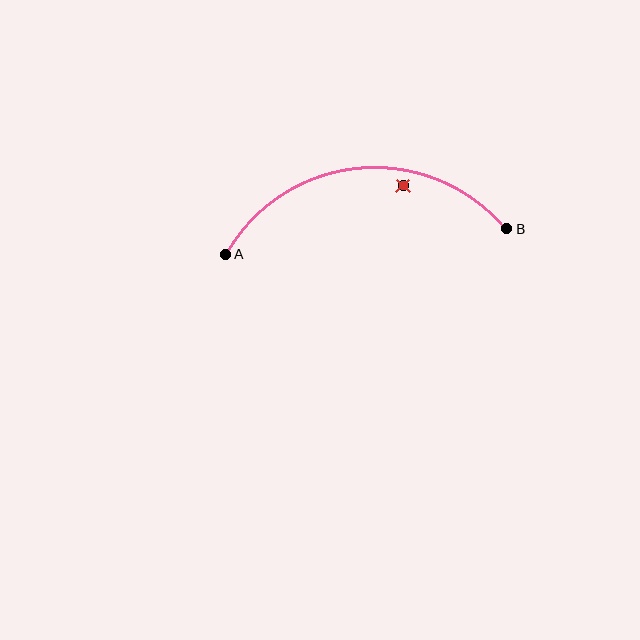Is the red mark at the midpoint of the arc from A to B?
No — the red mark does not lie on the arc at all. It sits slightly inside the curve.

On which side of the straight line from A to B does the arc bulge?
The arc bulges above the straight line connecting A and B.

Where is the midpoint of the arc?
The arc midpoint is the point on the curve farthest from the straight line joining A and B. It sits above that line.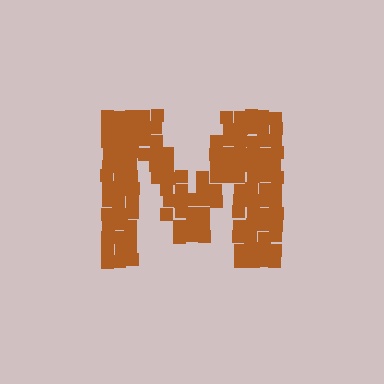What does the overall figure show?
The overall figure shows the letter M.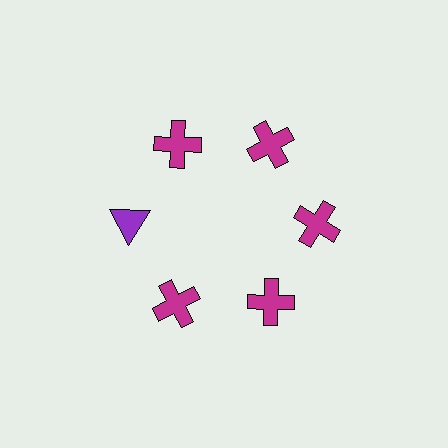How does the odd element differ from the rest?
It differs in both color (purple instead of magenta) and shape (triangle instead of cross).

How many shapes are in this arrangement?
There are 6 shapes arranged in a ring pattern.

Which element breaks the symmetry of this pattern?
The purple triangle at roughly the 9 o'clock position breaks the symmetry. All other shapes are magenta crosses.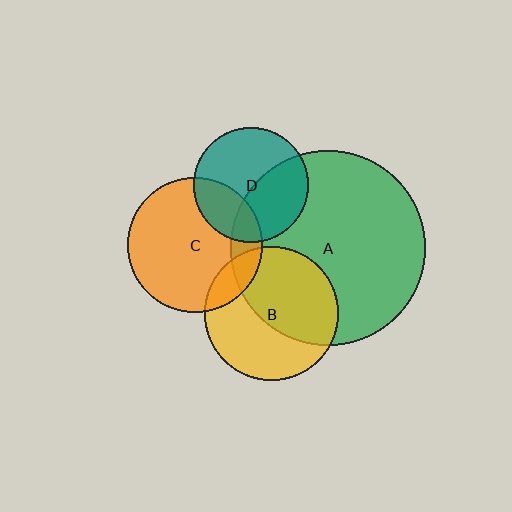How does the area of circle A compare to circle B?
Approximately 2.1 times.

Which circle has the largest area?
Circle A (green).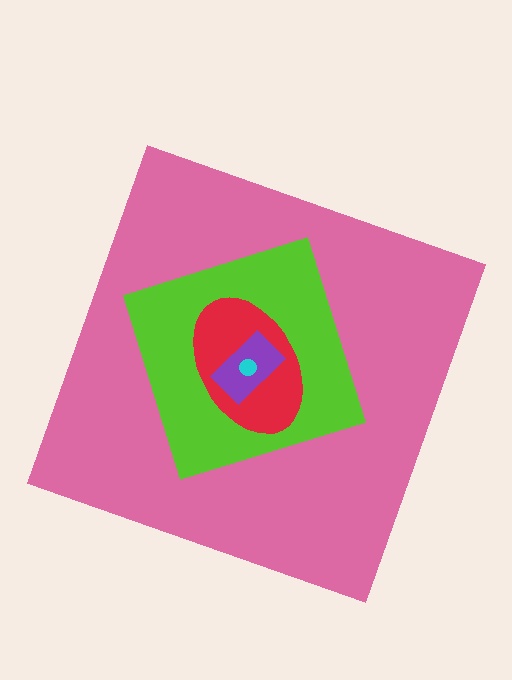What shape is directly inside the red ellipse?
The purple rectangle.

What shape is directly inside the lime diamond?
The red ellipse.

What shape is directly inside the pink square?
The lime diamond.